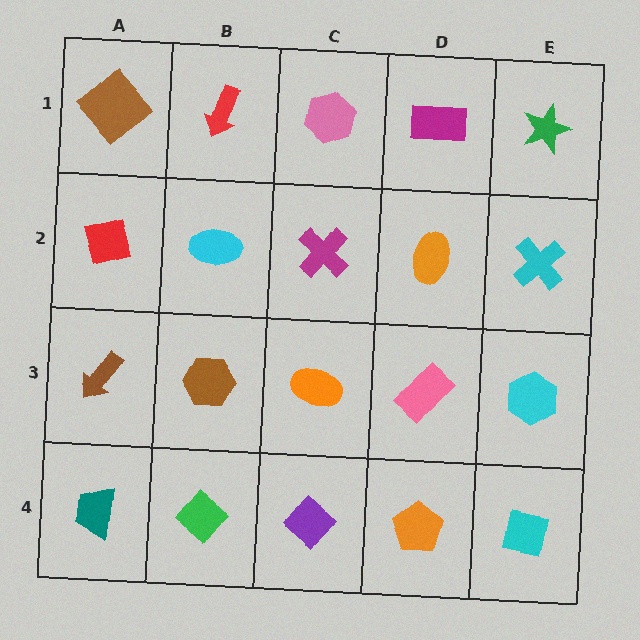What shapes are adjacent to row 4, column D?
A pink rectangle (row 3, column D), a purple diamond (row 4, column C), a cyan square (row 4, column E).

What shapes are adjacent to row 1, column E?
A cyan cross (row 2, column E), a magenta rectangle (row 1, column D).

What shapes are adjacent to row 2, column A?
A brown diamond (row 1, column A), a brown arrow (row 3, column A), a cyan ellipse (row 2, column B).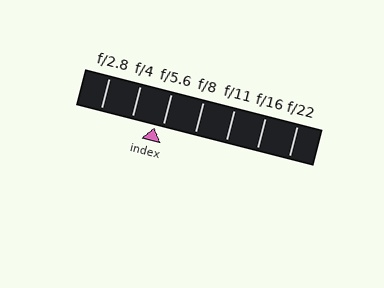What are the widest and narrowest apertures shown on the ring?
The widest aperture shown is f/2.8 and the narrowest is f/22.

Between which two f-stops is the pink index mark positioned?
The index mark is between f/4 and f/5.6.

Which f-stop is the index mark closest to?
The index mark is closest to f/5.6.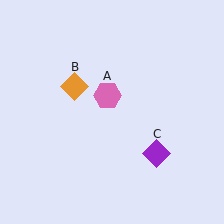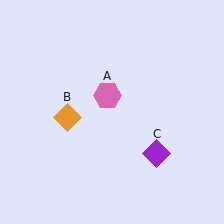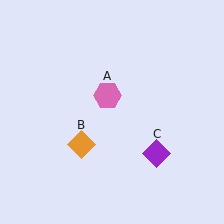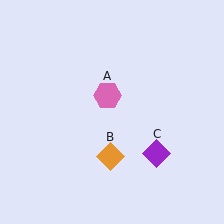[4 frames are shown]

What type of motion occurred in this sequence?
The orange diamond (object B) rotated counterclockwise around the center of the scene.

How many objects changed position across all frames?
1 object changed position: orange diamond (object B).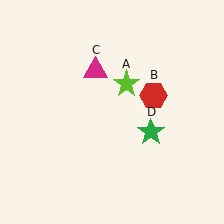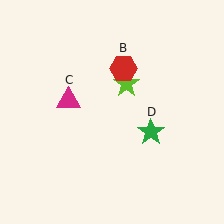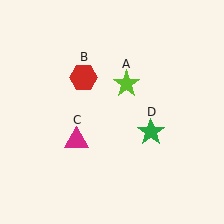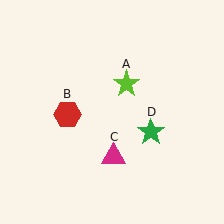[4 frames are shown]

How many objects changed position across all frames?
2 objects changed position: red hexagon (object B), magenta triangle (object C).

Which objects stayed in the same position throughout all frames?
Lime star (object A) and green star (object D) remained stationary.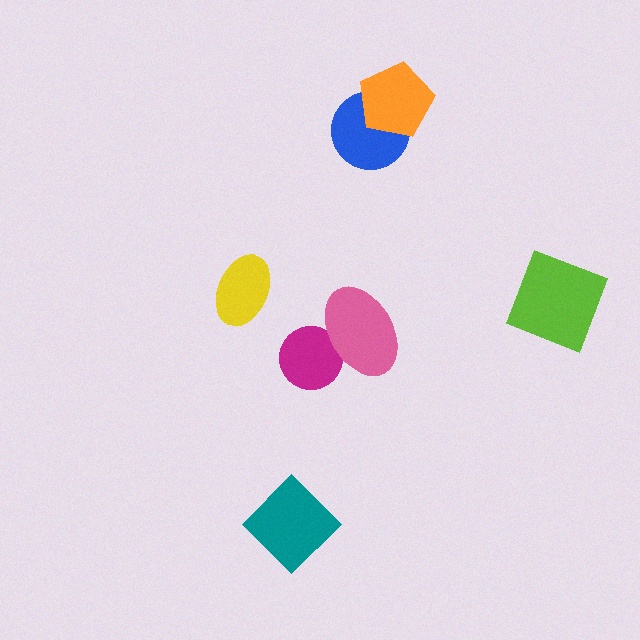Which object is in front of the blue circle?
The orange pentagon is in front of the blue circle.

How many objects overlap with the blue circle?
1 object overlaps with the blue circle.